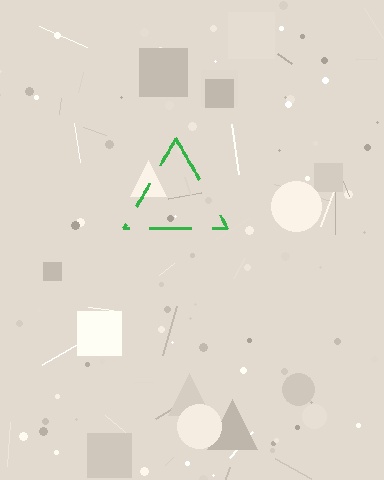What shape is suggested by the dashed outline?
The dashed outline suggests a triangle.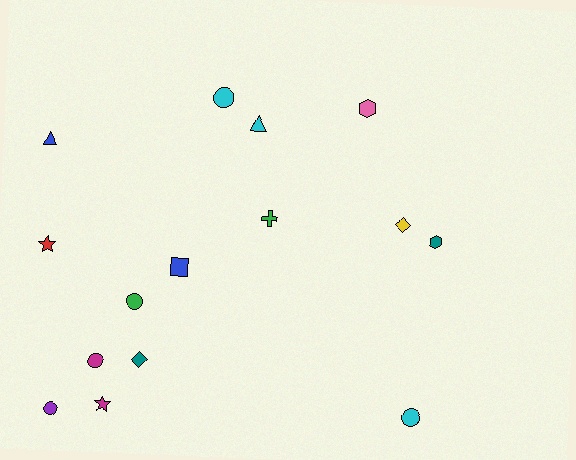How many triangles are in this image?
There are 2 triangles.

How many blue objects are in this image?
There are 2 blue objects.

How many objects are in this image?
There are 15 objects.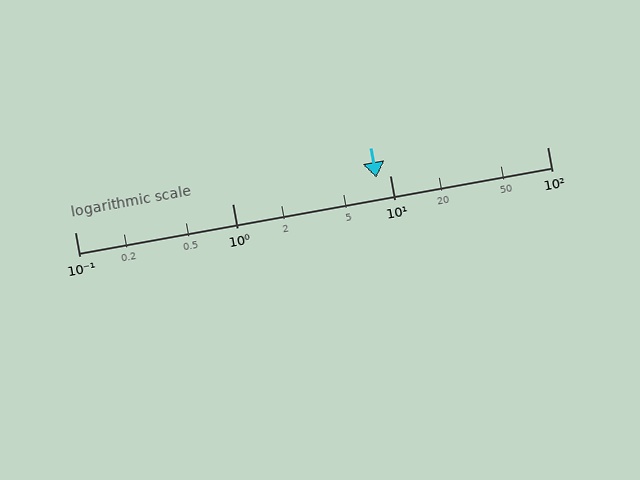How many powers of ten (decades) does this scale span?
The scale spans 3 decades, from 0.1 to 100.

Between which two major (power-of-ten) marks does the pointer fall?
The pointer is between 1 and 10.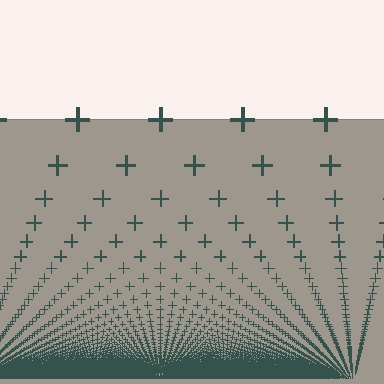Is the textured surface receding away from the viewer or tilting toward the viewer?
The surface appears to tilt toward the viewer. Texture elements get larger and sparser toward the top.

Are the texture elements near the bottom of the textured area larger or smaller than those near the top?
Smaller. The gradient is inverted — elements near the bottom are smaller and denser.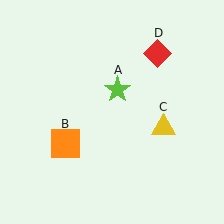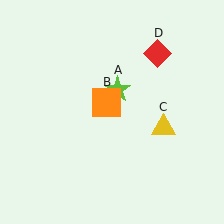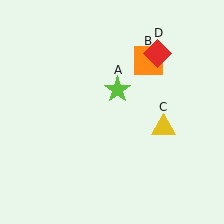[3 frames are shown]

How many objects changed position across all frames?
1 object changed position: orange square (object B).